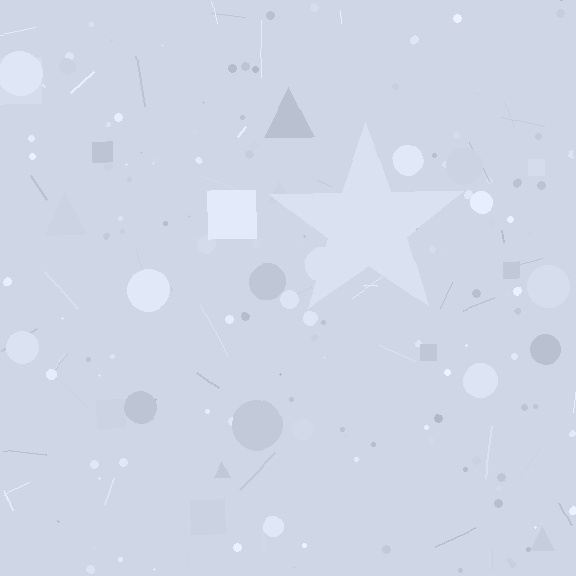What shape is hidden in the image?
A star is hidden in the image.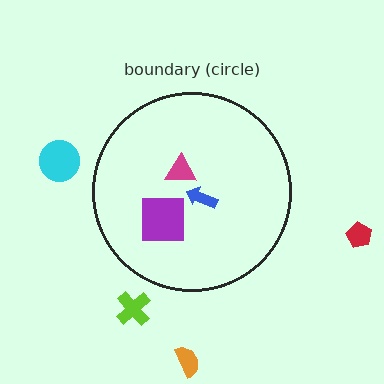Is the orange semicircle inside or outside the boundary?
Outside.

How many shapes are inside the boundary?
3 inside, 4 outside.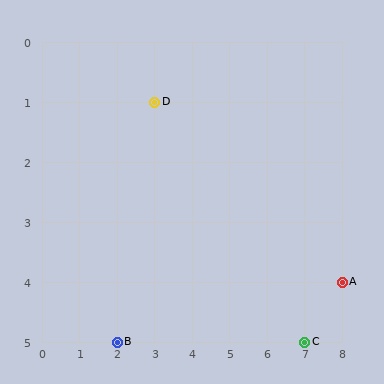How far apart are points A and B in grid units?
Points A and B are 6 columns and 1 row apart (about 6.1 grid units diagonally).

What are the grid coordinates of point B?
Point B is at grid coordinates (2, 5).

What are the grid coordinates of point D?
Point D is at grid coordinates (3, 1).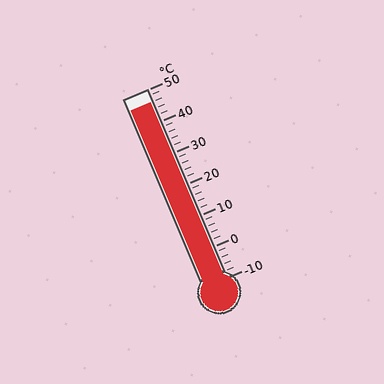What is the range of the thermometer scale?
The thermometer scale ranges from -10°C to 50°C.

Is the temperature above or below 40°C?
The temperature is above 40°C.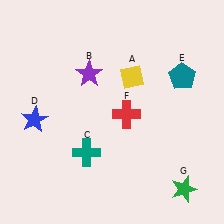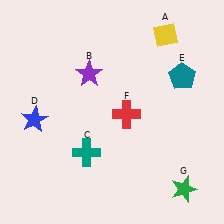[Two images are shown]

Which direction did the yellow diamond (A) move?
The yellow diamond (A) moved up.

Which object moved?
The yellow diamond (A) moved up.